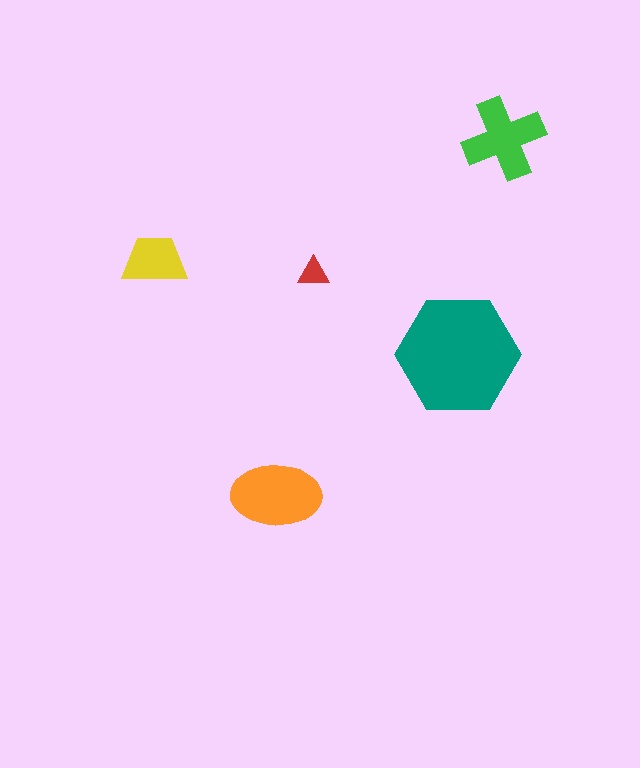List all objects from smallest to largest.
The red triangle, the yellow trapezoid, the green cross, the orange ellipse, the teal hexagon.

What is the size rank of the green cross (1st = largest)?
3rd.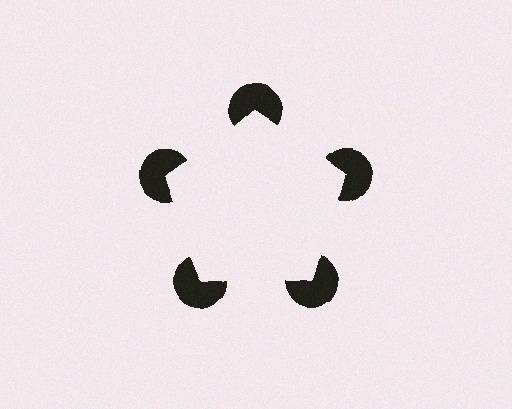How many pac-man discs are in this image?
There are 5 — one at each vertex of the illusory pentagon.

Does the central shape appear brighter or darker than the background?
It typically appears slightly brighter than the background, even though no actual brightness change is drawn.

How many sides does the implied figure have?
5 sides.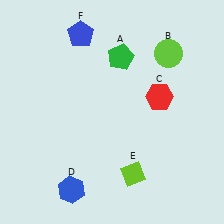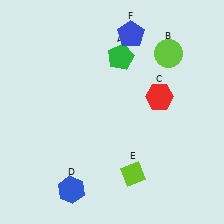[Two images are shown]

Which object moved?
The blue pentagon (F) moved right.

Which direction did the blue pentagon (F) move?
The blue pentagon (F) moved right.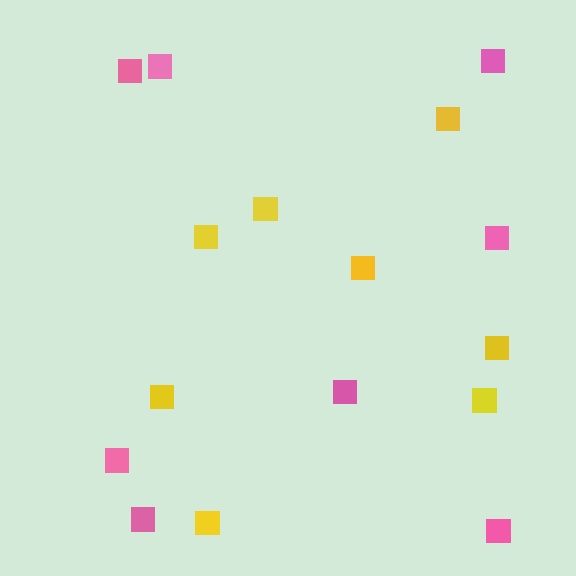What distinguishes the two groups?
There are 2 groups: one group of yellow squares (8) and one group of pink squares (8).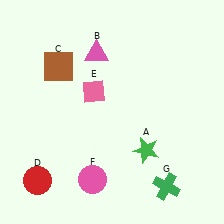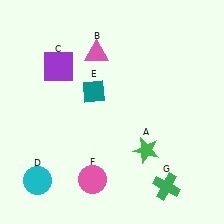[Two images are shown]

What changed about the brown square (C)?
In Image 1, C is brown. In Image 2, it changed to purple.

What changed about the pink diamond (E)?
In Image 1, E is pink. In Image 2, it changed to teal.